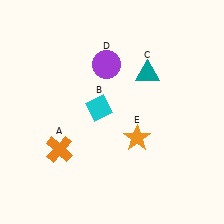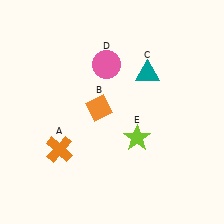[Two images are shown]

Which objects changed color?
B changed from cyan to orange. D changed from purple to pink. E changed from orange to lime.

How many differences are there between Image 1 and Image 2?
There are 3 differences between the two images.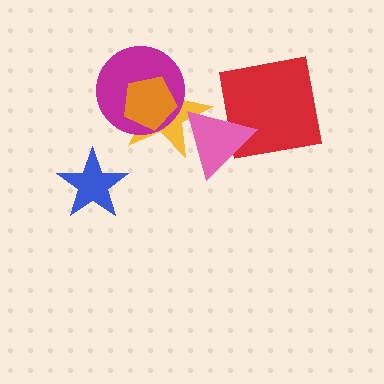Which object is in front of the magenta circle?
The orange pentagon is in front of the magenta circle.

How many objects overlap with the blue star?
0 objects overlap with the blue star.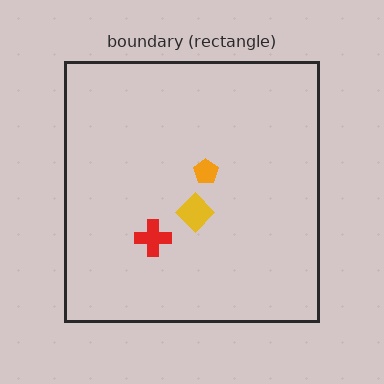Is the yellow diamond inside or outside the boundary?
Inside.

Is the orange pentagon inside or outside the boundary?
Inside.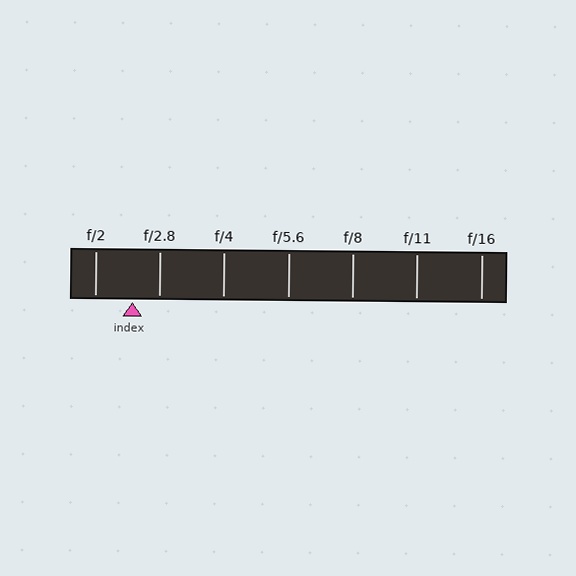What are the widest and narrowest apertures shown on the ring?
The widest aperture shown is f/2 and the narrowest is f/16.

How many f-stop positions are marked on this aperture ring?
There are 7 f-stop positions marked.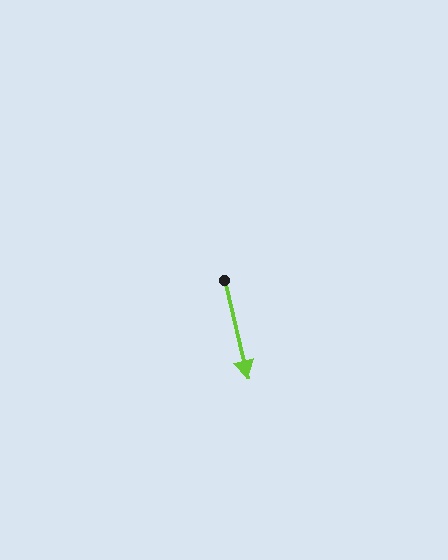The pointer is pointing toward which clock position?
Roughly 6 o'clock.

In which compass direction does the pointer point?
South.